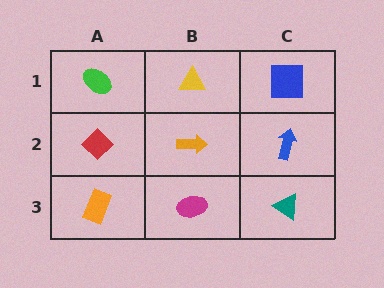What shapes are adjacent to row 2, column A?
A green ellipse (row 1, column A), an orange rectangle (row 3, column A), an orange arrow (row 2, column B).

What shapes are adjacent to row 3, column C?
A blue arrow (row 2, column C), a magenta ellipse (row 3, column B).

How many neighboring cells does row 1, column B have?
3.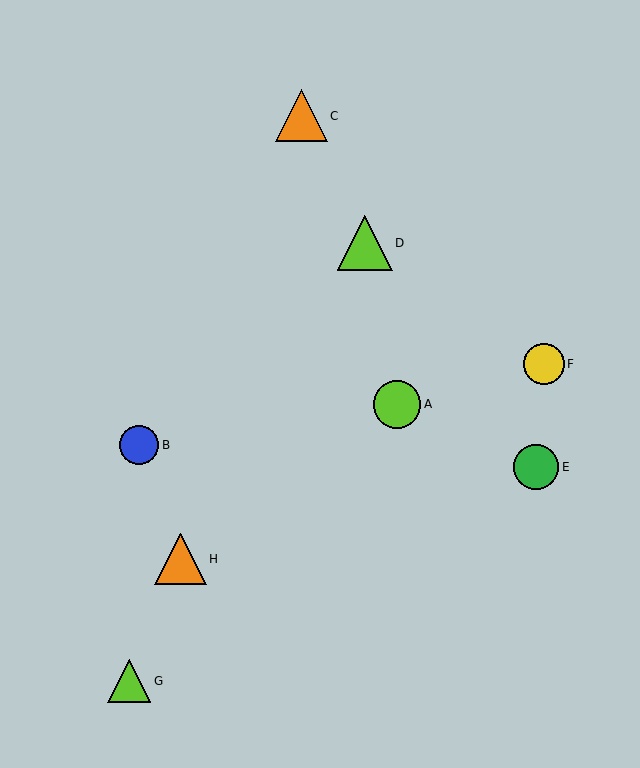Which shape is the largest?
The lime triangle (labeled D) is the largest.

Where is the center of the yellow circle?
The center of the yellow circle is at (544, 364).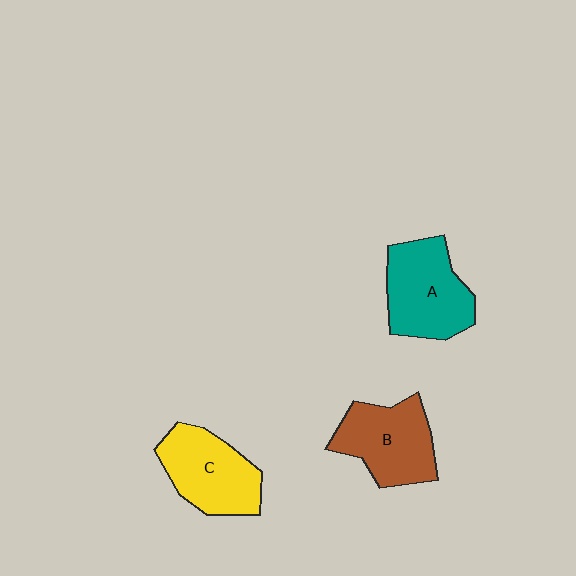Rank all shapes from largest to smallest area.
From largest to smallest: A (teal), B (brown), C (yellow).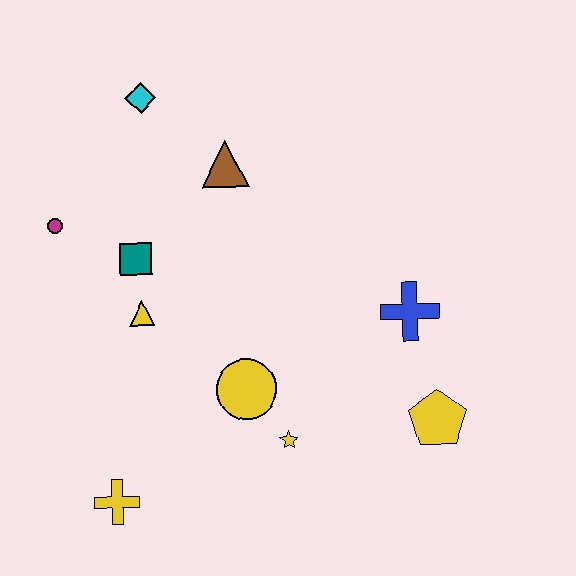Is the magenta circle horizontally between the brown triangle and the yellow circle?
No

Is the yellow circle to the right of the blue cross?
No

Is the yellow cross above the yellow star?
No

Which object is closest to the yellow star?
The yellow circle is closest to the yellow star.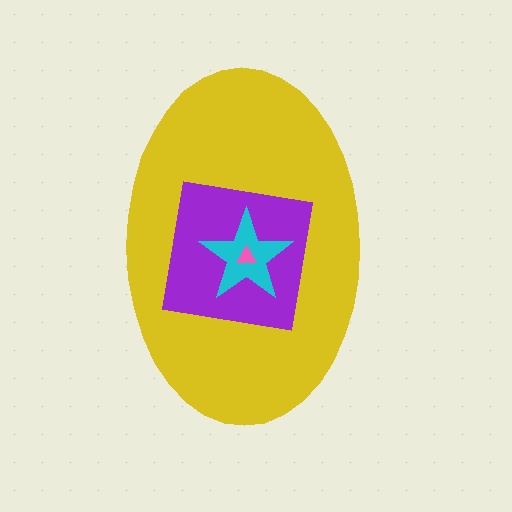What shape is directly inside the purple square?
The cyan star.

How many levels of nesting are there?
4.